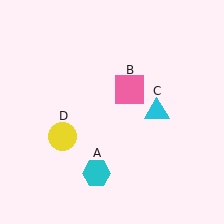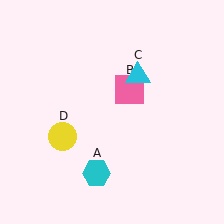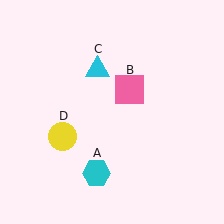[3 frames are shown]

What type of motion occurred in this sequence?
The cyan triangle (object C) rotated counterclockwise around the center of the scene.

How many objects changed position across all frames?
1 object changed position: cyan triangle (object C).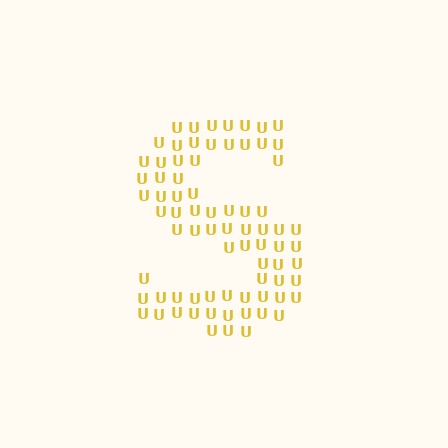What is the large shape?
The large shape is the letter S.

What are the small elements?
The small elements are letter U's.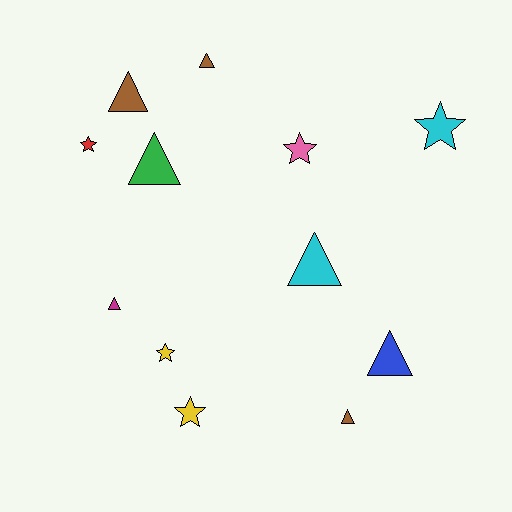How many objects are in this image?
There are 12 objects.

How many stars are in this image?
There are 5 stars.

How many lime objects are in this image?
There are no lime objects.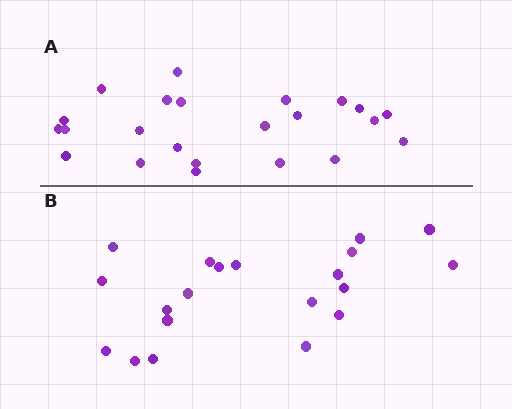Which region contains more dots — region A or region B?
Region A (the top region) has more dots.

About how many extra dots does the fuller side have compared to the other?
Region A has just a few more — roughly 2 or 3 more dots than region B.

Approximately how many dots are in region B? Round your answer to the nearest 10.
About 20 dots.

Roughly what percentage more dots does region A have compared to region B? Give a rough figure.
About 15% more.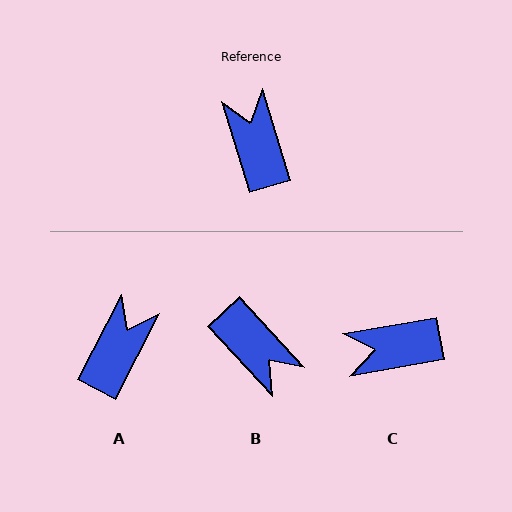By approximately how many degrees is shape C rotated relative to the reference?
Approximately 83 degrees counter-clockwise.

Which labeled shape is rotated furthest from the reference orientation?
B, about 154 degrees away.